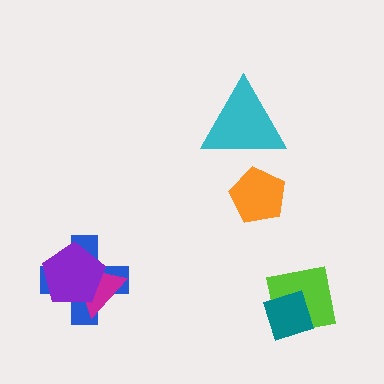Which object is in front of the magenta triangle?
The purple pentagon is in front of the magenta triangle.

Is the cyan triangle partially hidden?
No, no other shape covers it.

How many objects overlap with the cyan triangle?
0 objects overlap with the cyan triangle.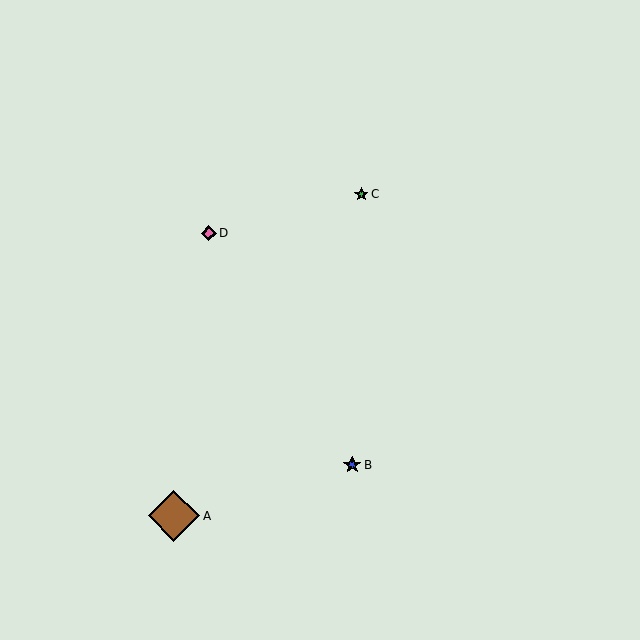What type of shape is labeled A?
Shape A is a brown diamond.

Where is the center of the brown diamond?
The center of the brown diamond is at (174, 516).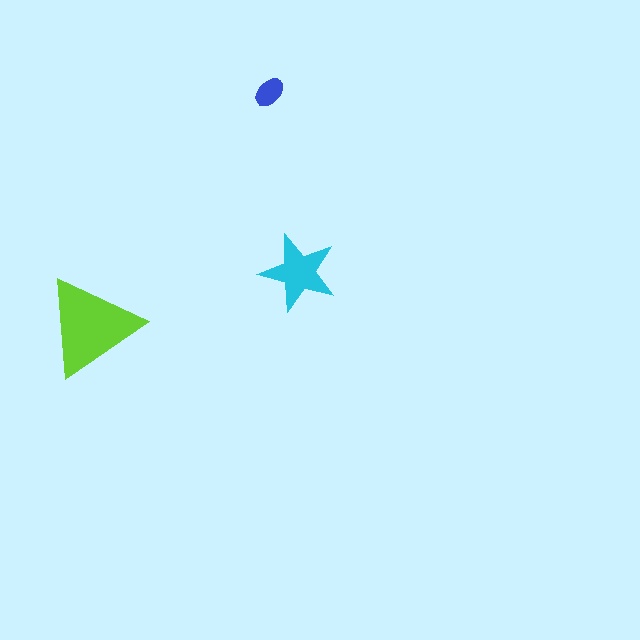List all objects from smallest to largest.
The blue ellipse, the cyan star, the lime triangle.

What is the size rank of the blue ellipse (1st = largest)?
3rd.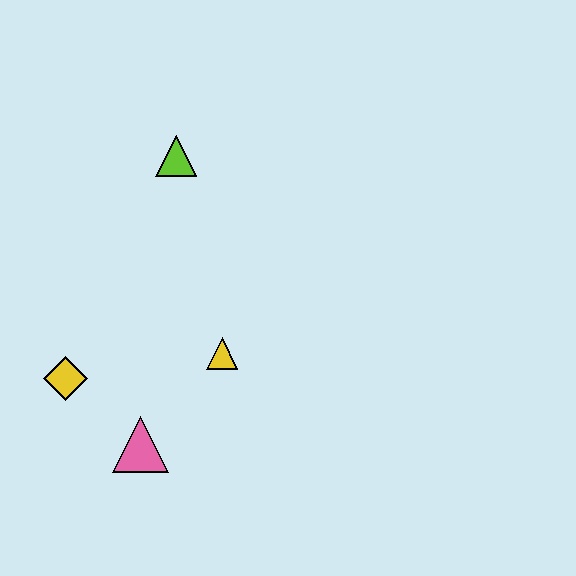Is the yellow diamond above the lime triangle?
No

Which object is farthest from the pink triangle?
The lime triangle is farthest from the pink triangle.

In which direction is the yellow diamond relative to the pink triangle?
The yellow diamond is to the left of the pink triangle.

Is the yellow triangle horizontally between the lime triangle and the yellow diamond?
No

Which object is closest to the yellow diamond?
The pink triangle is closest to the yellow diamond.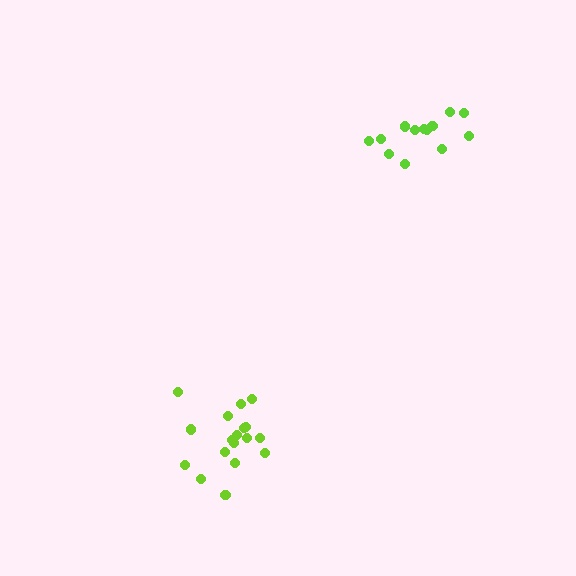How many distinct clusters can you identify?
There are 2 distinct clusters.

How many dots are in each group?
Group 1: 18 dots, Group 2: 13 dots (31 total).